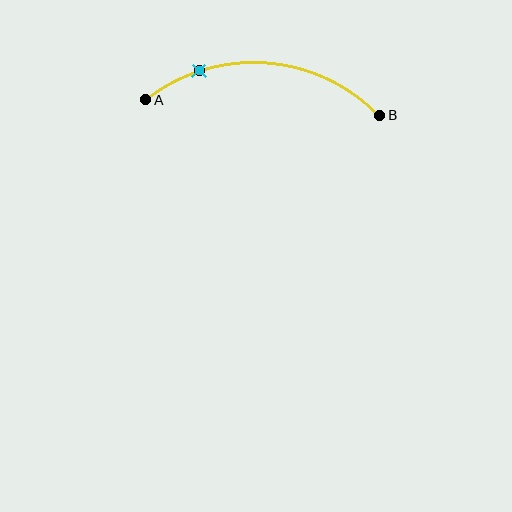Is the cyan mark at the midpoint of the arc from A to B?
No. The cyan mark lies on the arc but is closer to endpoint A. The arc midpoint would be at the point on the curve equidistant along the arc from both A and B.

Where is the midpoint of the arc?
The arc midpoint is the point on the curve farthest from the straight line joining A and B. It sits above that line.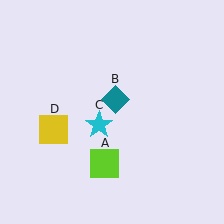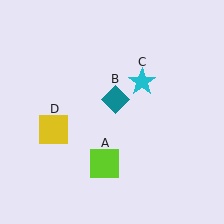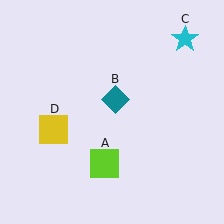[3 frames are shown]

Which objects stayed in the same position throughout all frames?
Lime square (object A) and teal diamond (object B) and yellow square (object D) remained stationary.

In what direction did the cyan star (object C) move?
The cyan star (object C) moved up and to the right.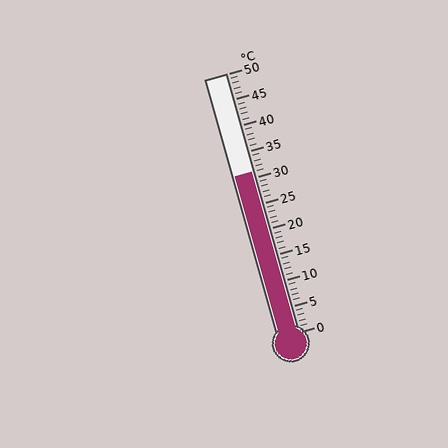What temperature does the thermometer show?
The thermometer shows approximately 31°C.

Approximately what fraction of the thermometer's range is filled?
The thermometer is filled to approximately 60% of its range.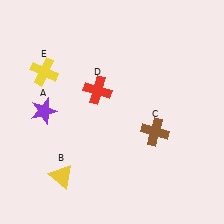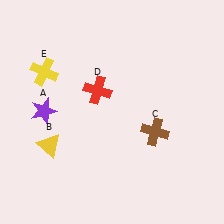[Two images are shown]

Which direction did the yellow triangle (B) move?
The yellow triangle (B) moved up.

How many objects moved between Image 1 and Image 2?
1 object moved between the two images.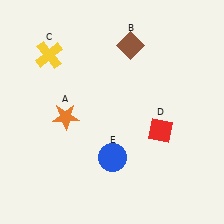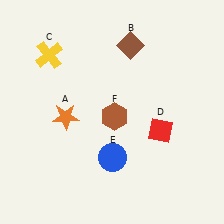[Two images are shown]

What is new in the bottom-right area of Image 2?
A brown hexagon (F) was added in the bottom-right area of Image 2.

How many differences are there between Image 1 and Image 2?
There is 1 difference between the two images.